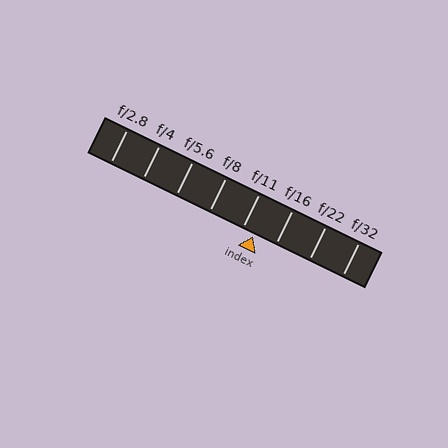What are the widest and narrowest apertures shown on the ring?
The widest aperture shown is f/2.8 and the narrowest is f/32.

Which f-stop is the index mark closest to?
The index mark is closest to f/11.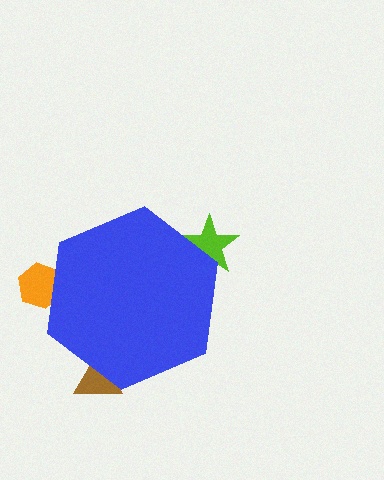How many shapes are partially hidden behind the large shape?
3 shapes are partially hidden.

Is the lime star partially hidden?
Yes, the lime star is partially hidden behind the blue hexagon.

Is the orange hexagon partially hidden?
Yes, the orange hexagon is partially hidden behind the blue hexagon.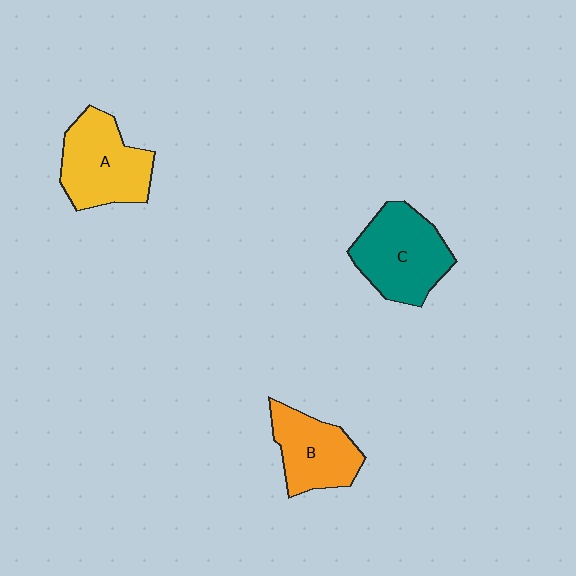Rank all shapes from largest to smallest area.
From largest to smallest: C (teal), A (yellow), B (orange).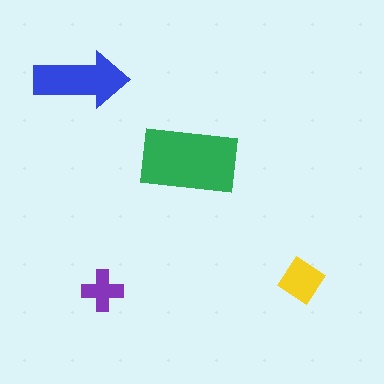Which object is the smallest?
The purple cross.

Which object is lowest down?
The purple cross is bottommost.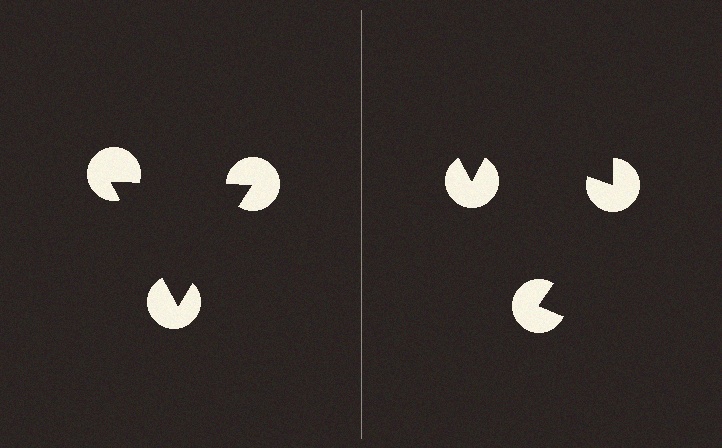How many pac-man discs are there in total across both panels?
6 — 3 on each side.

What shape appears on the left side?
An illusory triangle.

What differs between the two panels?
The pac-man discs are positioned identically on both sides; only the wedge orientations differ. On the left they align to a triangle; on the right they are misaligned.